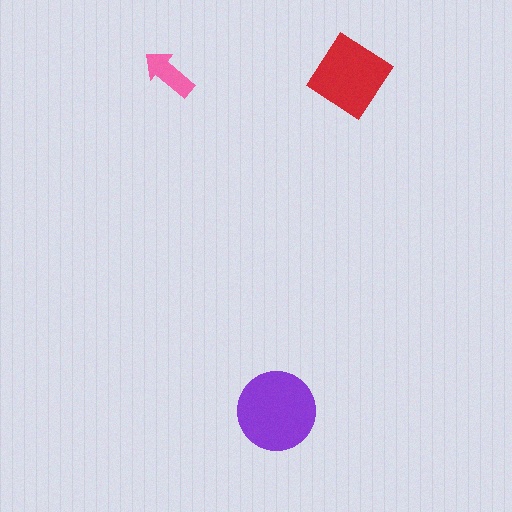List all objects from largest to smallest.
The purple circle, the red diamond, the pink arrow.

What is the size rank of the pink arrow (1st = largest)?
3rd.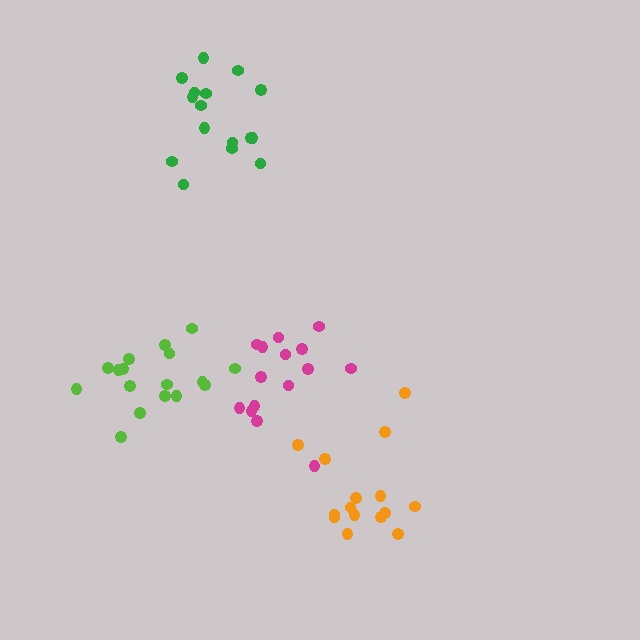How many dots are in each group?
Group 1: 17 dots, Group 2: 15 dots, Group 3: 15 dots, Group 4: 16 dots (63 total).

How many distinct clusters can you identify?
There are 4 distinct clusters.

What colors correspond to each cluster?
The clusters are colored: lime, magenta, orange, green.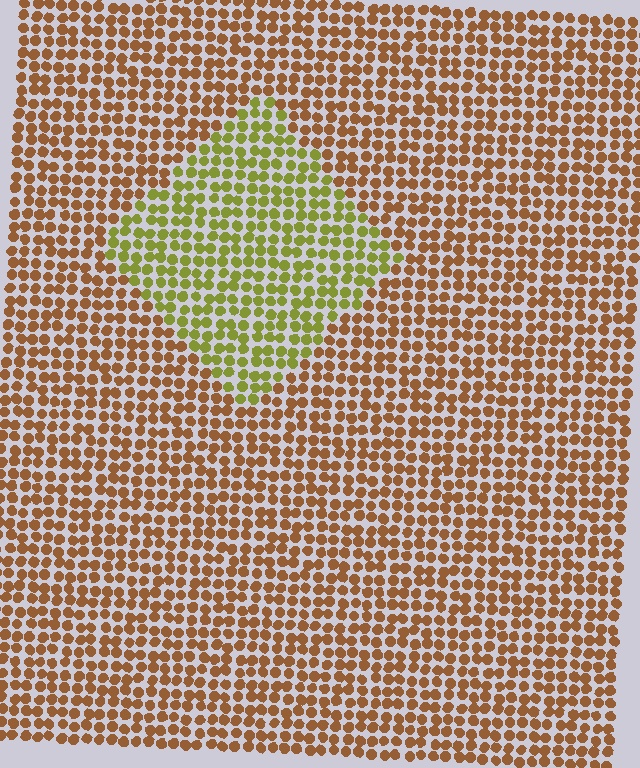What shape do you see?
I see a diamond.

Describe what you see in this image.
The image is filled with small brown elements in a uniform arrangement. A diamond-shaped region is visible where the elements are tinted to a slightly different hue, forming a subtle color boundary.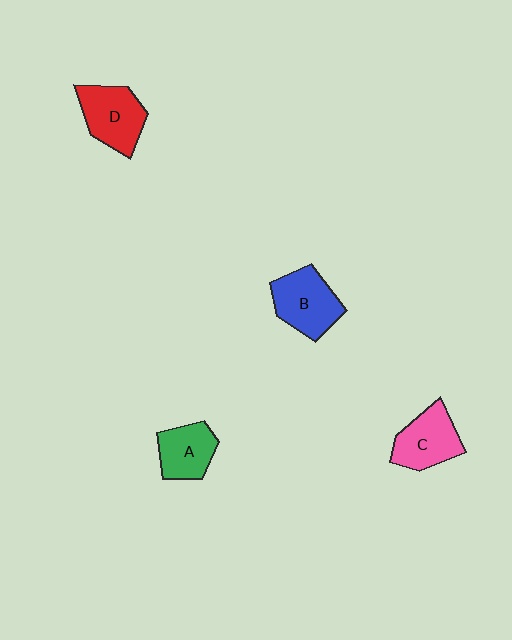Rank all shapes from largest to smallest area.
From largest to smallest: B (blue), D (red), C (pink), A (green).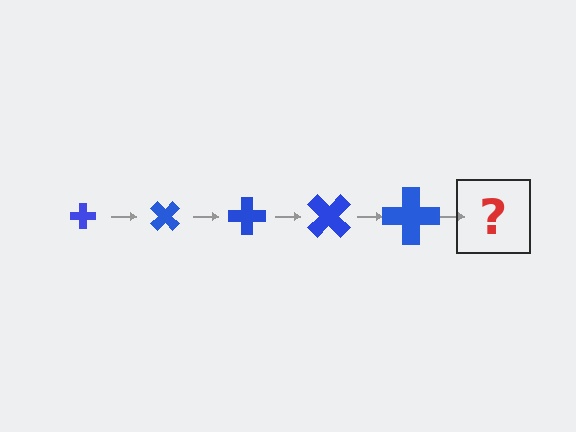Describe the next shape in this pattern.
It should be a cross, larger than the previous one and rotated 225 degrees from the start.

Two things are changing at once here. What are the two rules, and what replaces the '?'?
The two rules are that the cross grows larger each step and it rotates 45 degrees each step. The '?' should be a cross, larger than the previous one and rotated 225 degrees from the start.